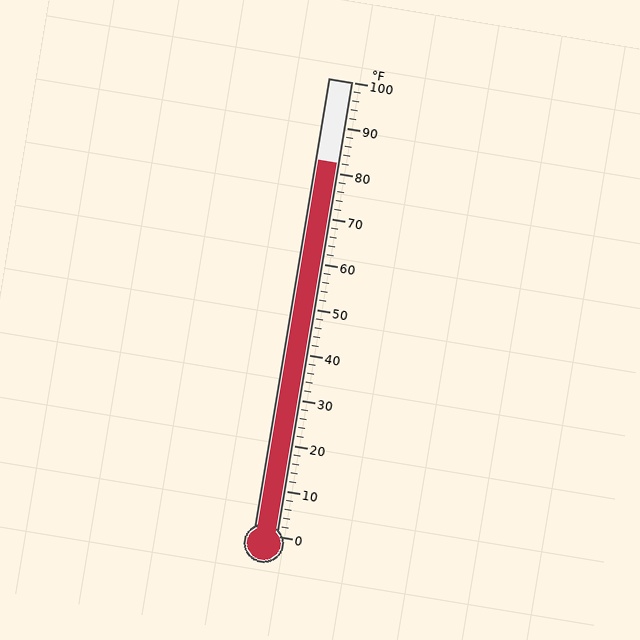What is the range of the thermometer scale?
The thermometer scale ranges from 0°F to 100°F.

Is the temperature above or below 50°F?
The temperature is above 50°F.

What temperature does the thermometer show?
The thermometer shows approximately 82°F.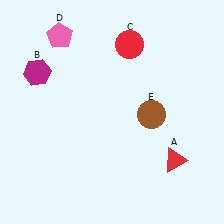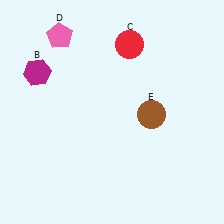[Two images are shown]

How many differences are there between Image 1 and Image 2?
There is 1 difference between the two images.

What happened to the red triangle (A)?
The red triangle (A) was removed in Image 2. It was in the bottom-right area of Image 1.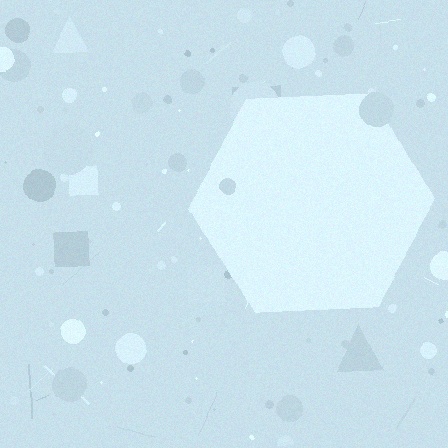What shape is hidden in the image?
A hexagon is hidden in the image.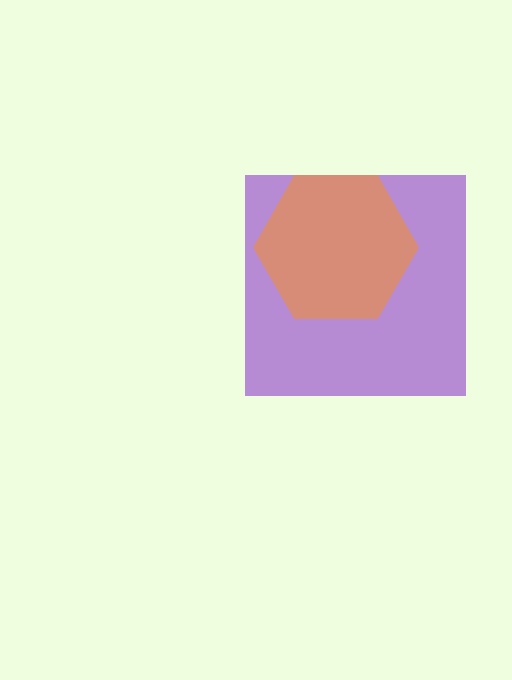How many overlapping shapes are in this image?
There are 2 overlapping shapes in the image.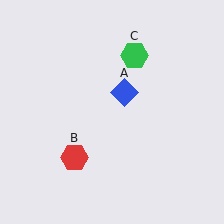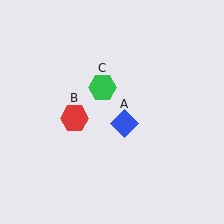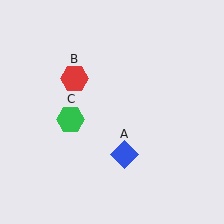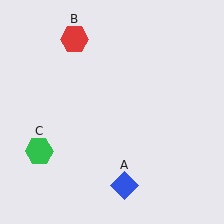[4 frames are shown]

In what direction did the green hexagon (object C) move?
The green hexagon (object C) moved down and to the left.